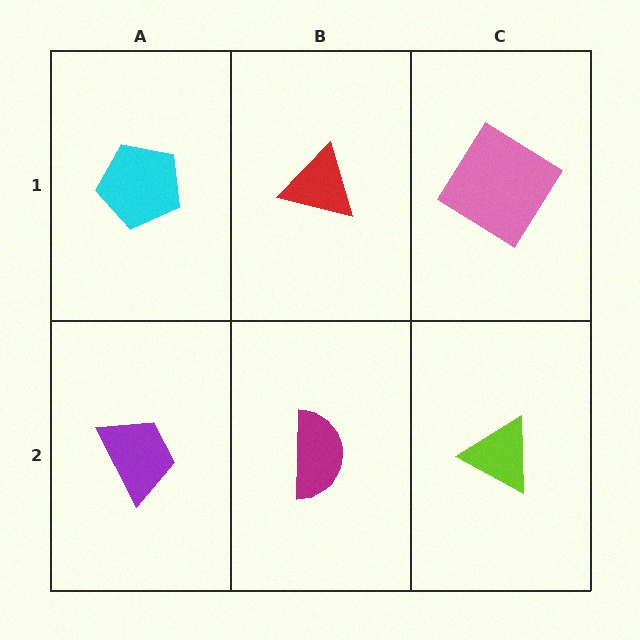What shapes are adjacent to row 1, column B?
A magenta semicircle (row 2, column B), a cyan pentagon (row 1, column A), a pink diamond (row 1, column C).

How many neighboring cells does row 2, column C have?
2.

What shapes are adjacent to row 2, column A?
A cyan pentagon (row 1, column A), a magenta semicircle (row 2, column B).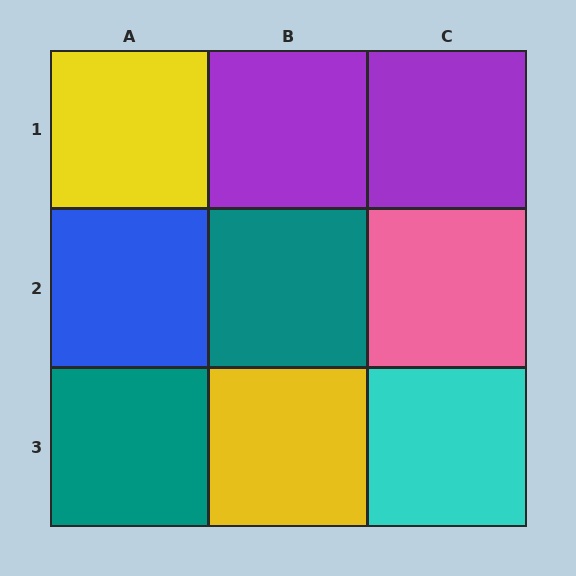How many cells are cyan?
1 cell is cyan.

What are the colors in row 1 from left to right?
Yellow, purple, purple.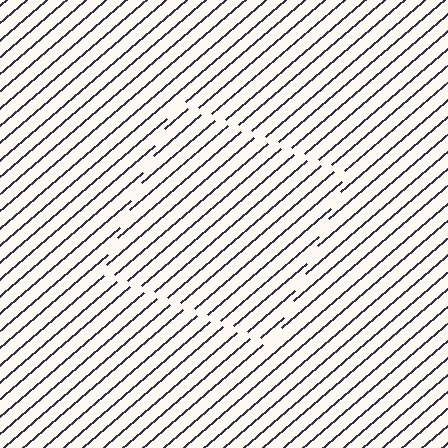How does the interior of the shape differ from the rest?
The interior of the shape contains the same grating, shifted by half a period — the contour is defined by the phase discontinuity where line-ends from the inner and outer gratings abut.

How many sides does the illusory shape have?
4 sides — the line-ends trace a square.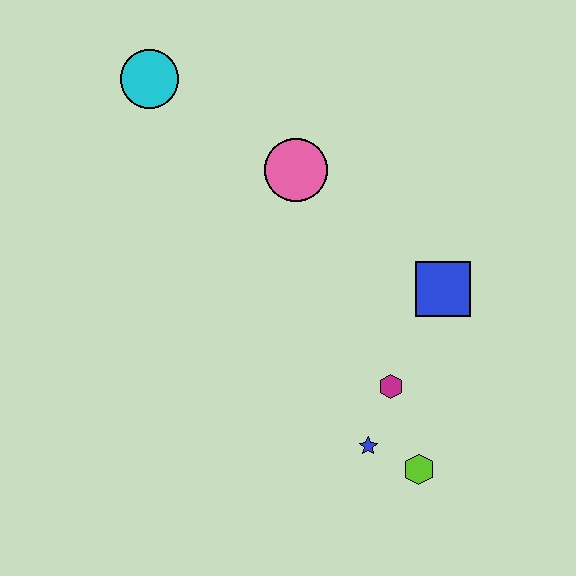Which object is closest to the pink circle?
The cyan circle is closest to the pink circle.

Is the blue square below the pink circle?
Yes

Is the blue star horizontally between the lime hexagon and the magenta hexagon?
No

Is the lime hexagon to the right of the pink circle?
Yes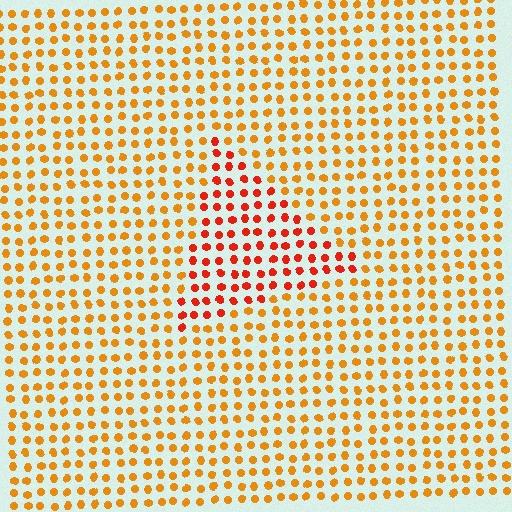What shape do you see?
I see a triangle.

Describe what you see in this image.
The image is filled with small orange elements in a uniform arrangement. A triangle-shaped region is visible where the elements are tinted to a slightly different hue, forming a subtle color boundary.